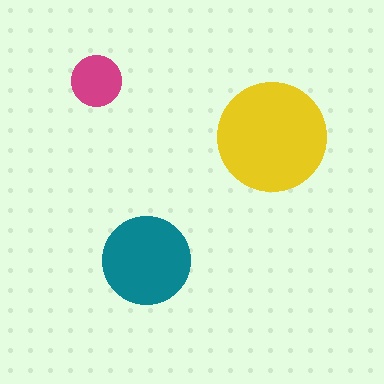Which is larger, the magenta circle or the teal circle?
The teal one.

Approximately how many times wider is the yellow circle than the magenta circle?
About 2 times wider.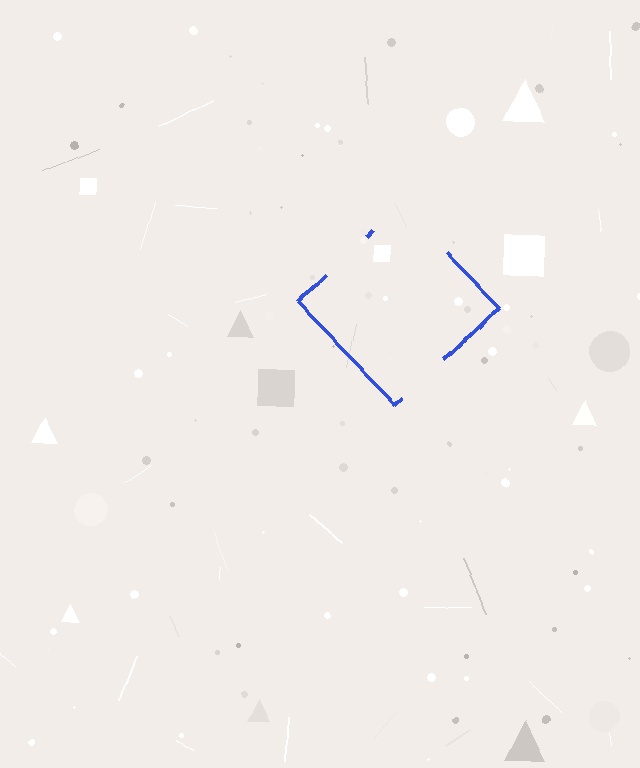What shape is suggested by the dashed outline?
The dashed outline suggests a diamond.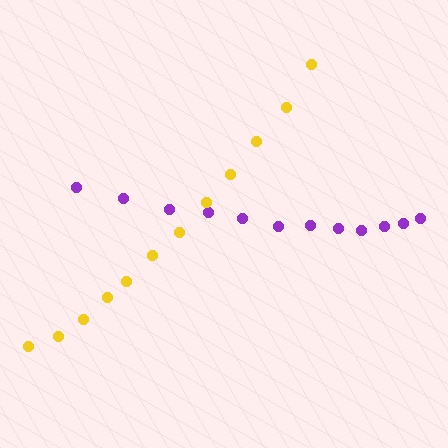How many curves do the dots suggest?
There are 2 distinct paths.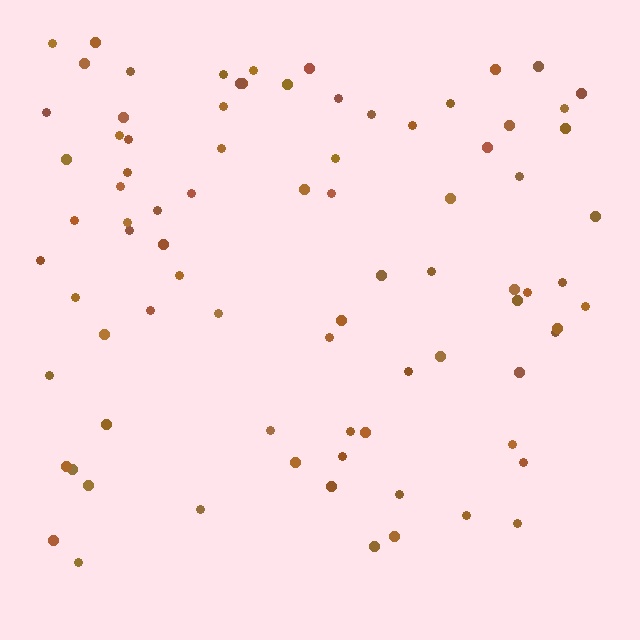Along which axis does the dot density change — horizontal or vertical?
Vertical.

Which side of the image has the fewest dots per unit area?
The bottom.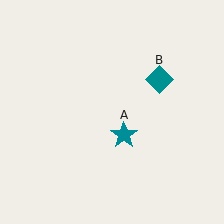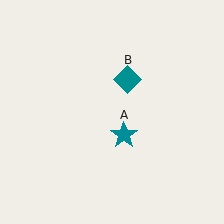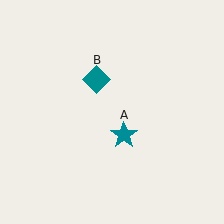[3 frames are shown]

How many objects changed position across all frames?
1 object changed position: teal diamond (object B).